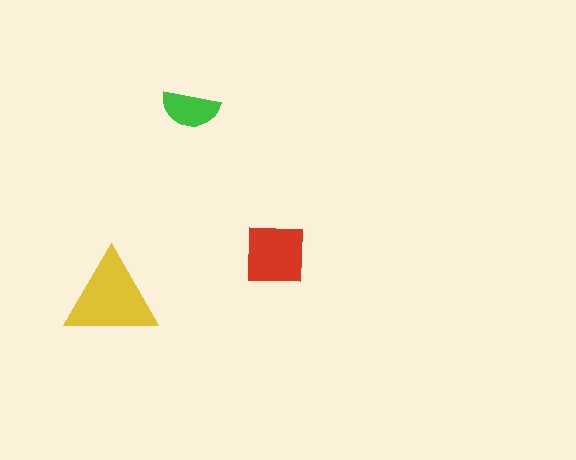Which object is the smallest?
The green semicircle.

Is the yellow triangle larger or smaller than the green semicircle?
Larger.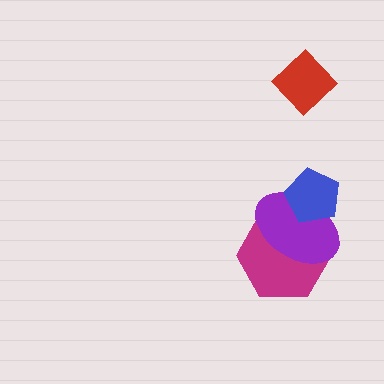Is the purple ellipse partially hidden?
Yes, it is partially covered by another shape.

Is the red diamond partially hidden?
No, no other shape covers it.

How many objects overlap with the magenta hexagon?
2 objects overlap with the magenta hexagon.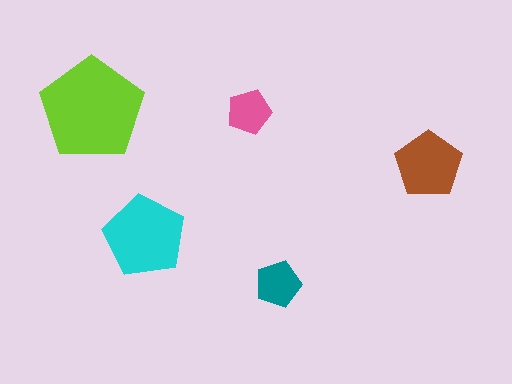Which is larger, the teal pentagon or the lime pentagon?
The lime one.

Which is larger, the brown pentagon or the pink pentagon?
The brown one.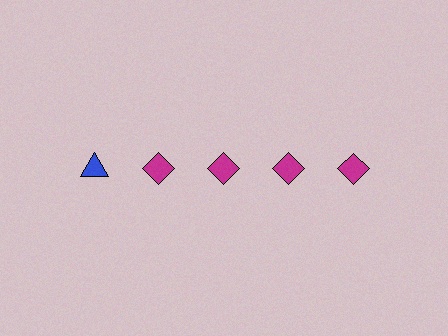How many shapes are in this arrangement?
There are 5 shapes arranged in a grid pattern.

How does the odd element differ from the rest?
It differs in both color (blue instead of magenta) and shape (triangle instead of diamond).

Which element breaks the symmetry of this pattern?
The blue triangle in the top row, leftmost column breaks the symmetry. All other shapes are magenta diamonds.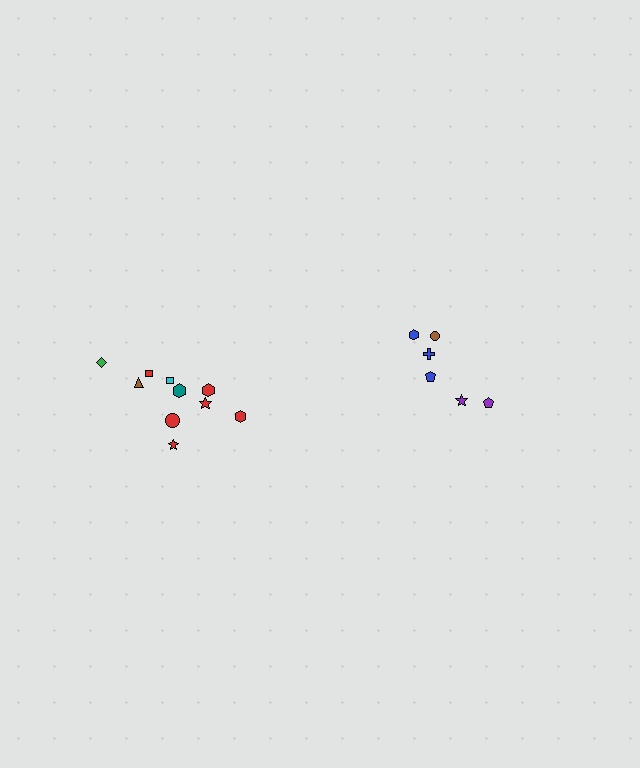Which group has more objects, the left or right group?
The left group.